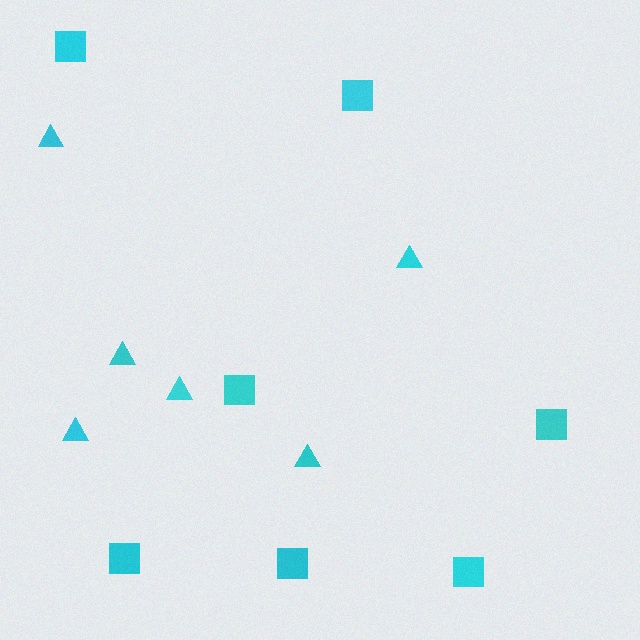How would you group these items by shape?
There are 2 groups: one group of triangles (6) and one group of squares (7).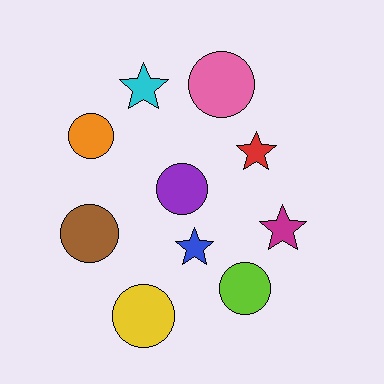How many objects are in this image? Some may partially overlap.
There are 10 objects.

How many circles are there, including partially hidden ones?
There are 6 circles.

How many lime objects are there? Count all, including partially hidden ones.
There is 1 lime object.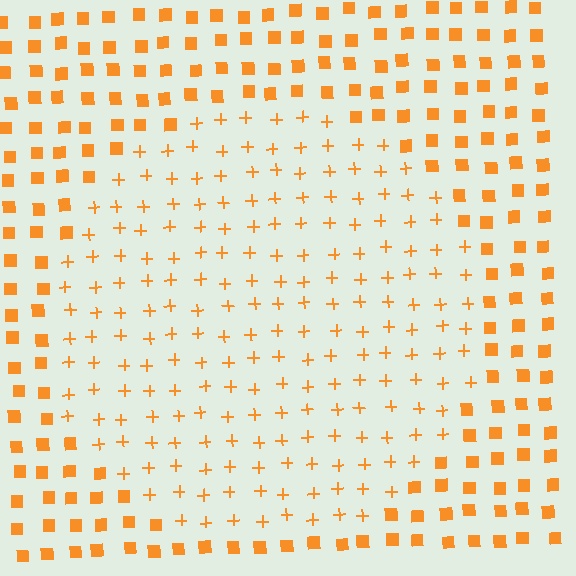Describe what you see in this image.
The image is filled with small orange elements arranged in a uniform grid. A circle-shaped region contains plus signs, while the surrounding area contains squares. The boundary is defined purely by the change in element shape.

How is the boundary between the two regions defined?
The boundary is defined by a change in element shape: plus signs inside vs. squares outside. All elements share the same color and spacing.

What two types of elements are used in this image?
The image uses plus signs inside the circle region and squares outside it.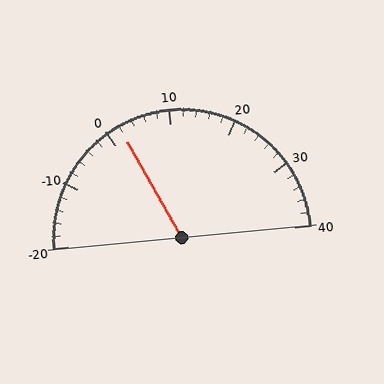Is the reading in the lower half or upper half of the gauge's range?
The reading is in the lower half of the range (-20 to 40).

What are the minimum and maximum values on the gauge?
The gauge ranges from -20 to 40.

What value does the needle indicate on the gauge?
The needle indicates approximately 2.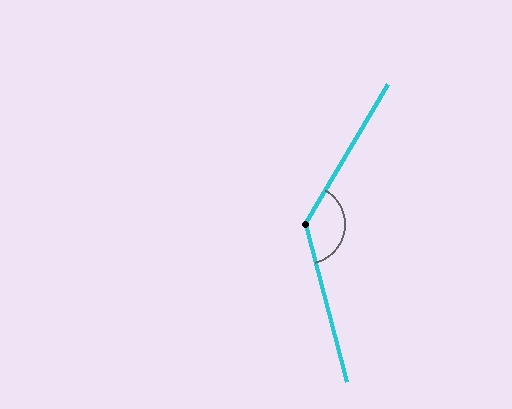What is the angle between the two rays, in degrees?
Approximately 135 degrees.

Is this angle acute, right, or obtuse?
It is obtuse.